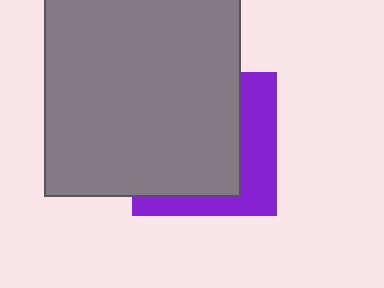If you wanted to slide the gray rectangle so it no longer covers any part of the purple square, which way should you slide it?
Slide it left — that is the most direct way to separate the two shapes.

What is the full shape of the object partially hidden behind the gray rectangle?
The partially hidden object is a purple square.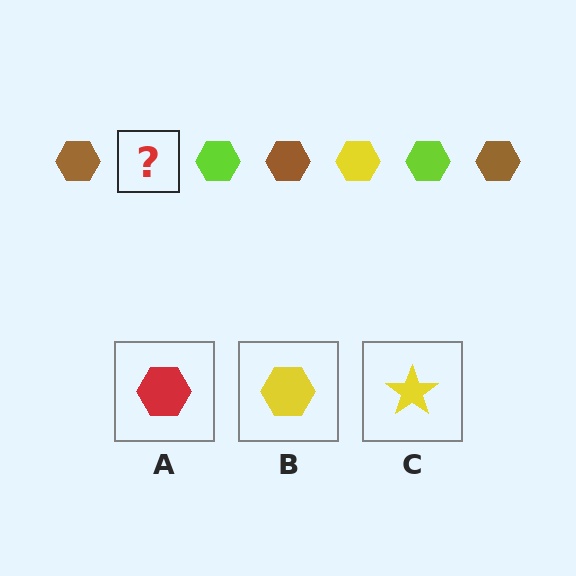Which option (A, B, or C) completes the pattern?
B.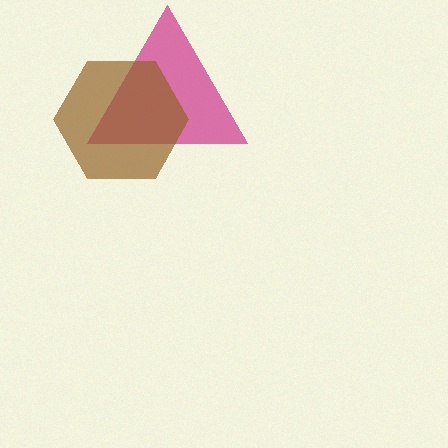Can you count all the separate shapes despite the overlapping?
Yes, there are 2 separate shapes.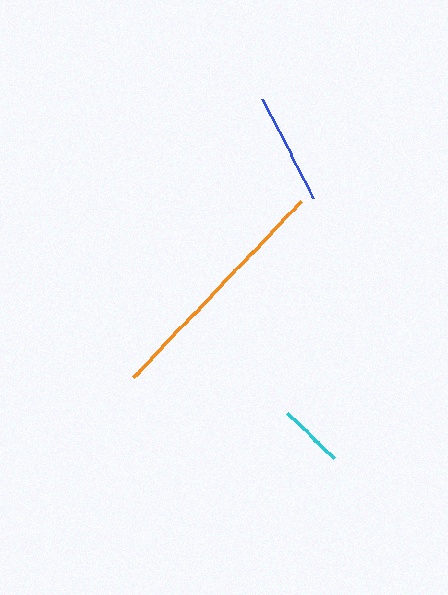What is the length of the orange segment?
The orange segment is approximately 243 pixels long.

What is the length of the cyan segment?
The cyan segment is approximately 64 pixels long.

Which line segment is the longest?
The orange line is the longest at approximately 243 pixels.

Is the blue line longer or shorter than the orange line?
The orange line is longer than the blue line.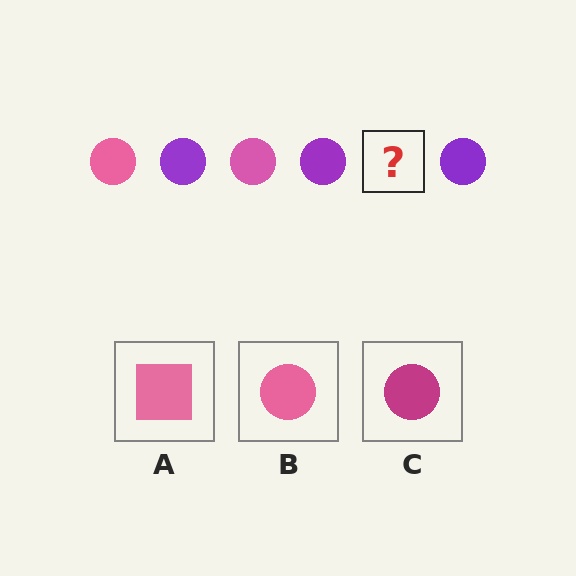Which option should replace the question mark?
Option B.